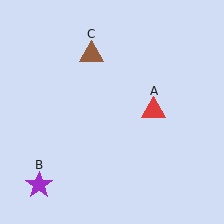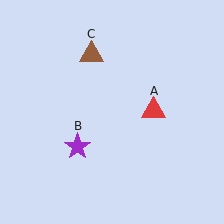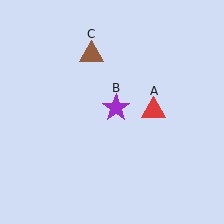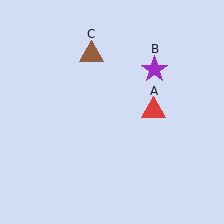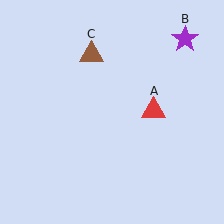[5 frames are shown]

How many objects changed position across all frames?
1 object changed position: purple star (object B).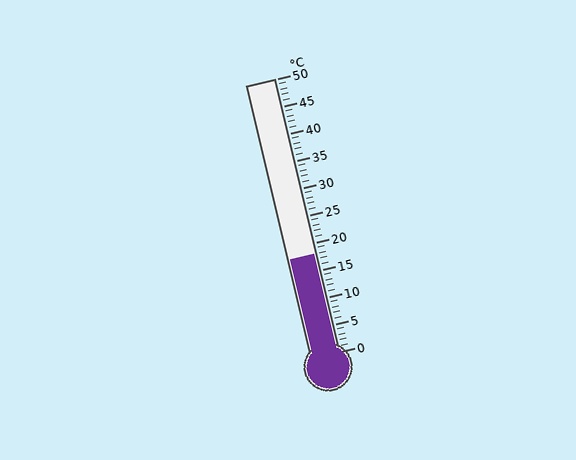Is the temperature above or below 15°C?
The temperature is above 15°C.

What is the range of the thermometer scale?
The thermometer scale ranges from 0°C to 50°C.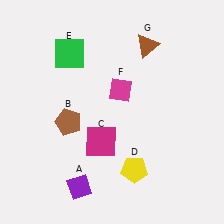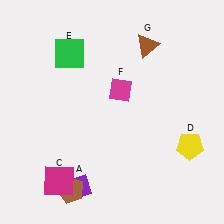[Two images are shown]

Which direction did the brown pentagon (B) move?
The brown pentagon (B) moved down.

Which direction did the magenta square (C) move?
The magenta square (C) moved left.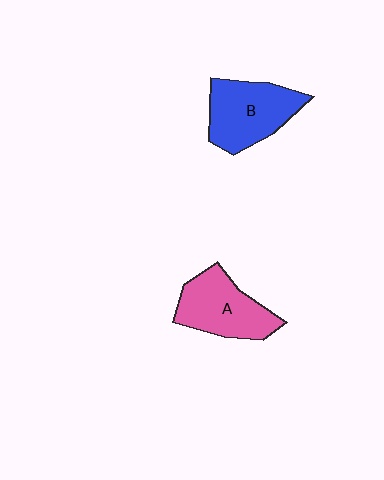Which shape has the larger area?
Shape B (blue).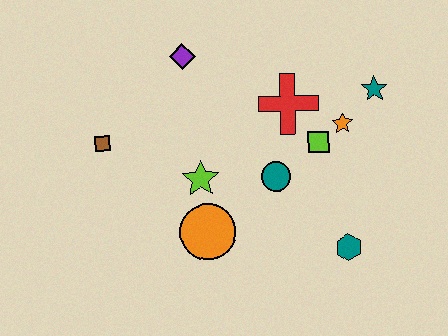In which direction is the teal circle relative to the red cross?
The teal circle is below the red cross.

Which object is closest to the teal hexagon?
The teal circle is closest to the teal hexagon.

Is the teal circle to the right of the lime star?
Yes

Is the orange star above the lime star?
Yes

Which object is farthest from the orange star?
The brown square is farthest from the orange star.